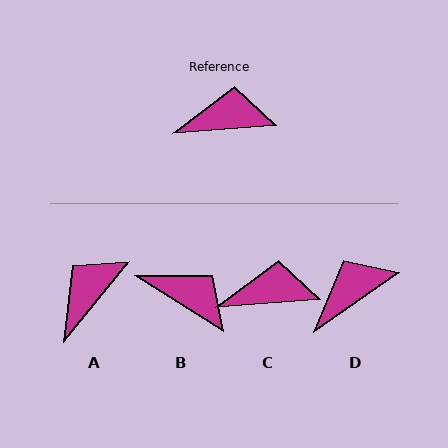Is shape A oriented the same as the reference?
No, it is off by about 46 degrees.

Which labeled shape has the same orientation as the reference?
C.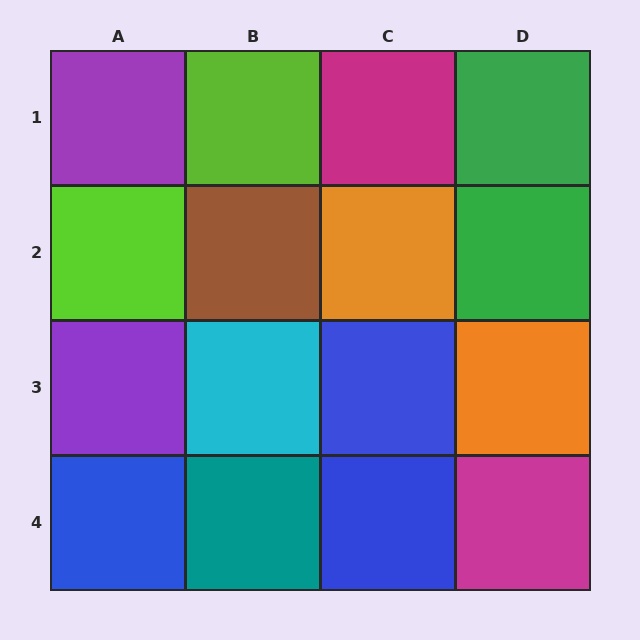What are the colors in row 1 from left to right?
Purple, lime, magenta, green.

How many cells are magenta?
2 cells are magenta.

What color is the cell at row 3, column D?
Orange.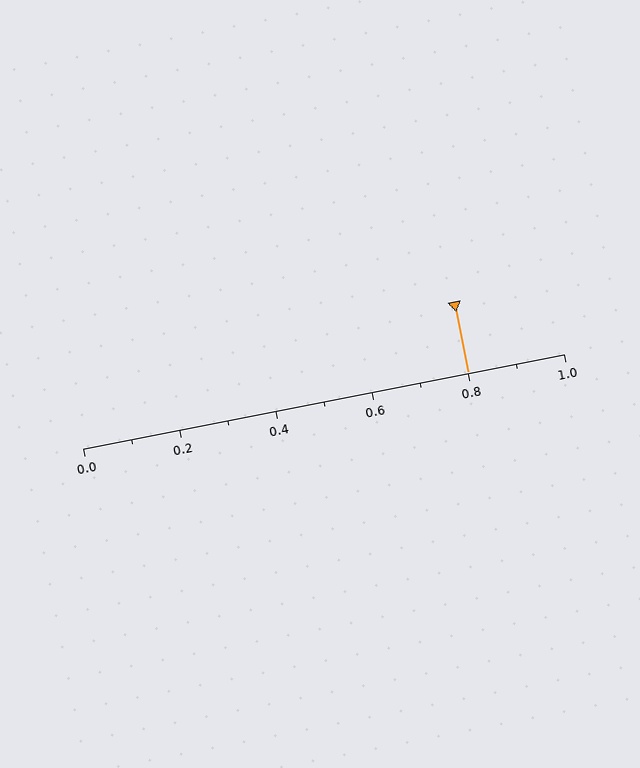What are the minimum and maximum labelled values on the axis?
The axis runs from 0.0 to 1.0.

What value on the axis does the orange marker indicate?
The marker indicates approximately 0.8.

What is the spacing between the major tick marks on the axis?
The major ticks are spaced 0.2 apart.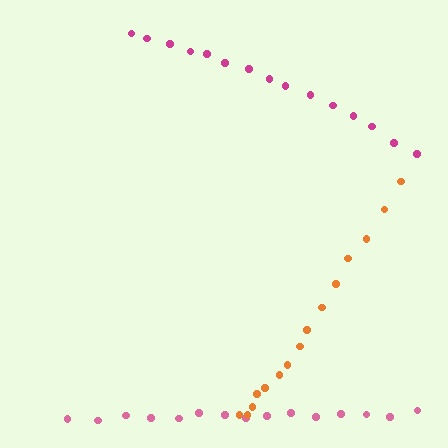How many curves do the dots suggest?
There are 3 distinct paths.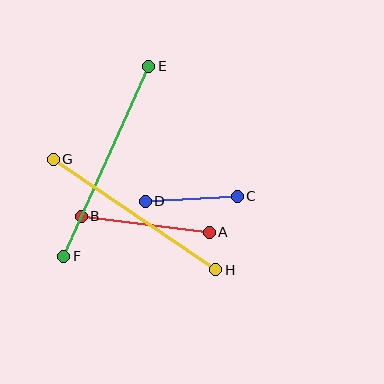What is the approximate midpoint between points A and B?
The midpoint is at approximately (145, 224) pixels.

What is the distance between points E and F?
The distance is approximately 208 pixels.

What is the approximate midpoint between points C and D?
The midpoint is at approximately (191, 199) pixels.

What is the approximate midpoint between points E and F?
The midpoint is at approximately (106, 161) pixels.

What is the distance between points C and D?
The distance is approximately 92 pixels.